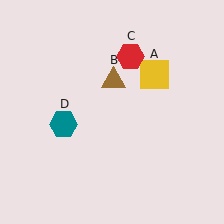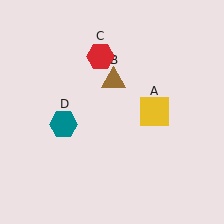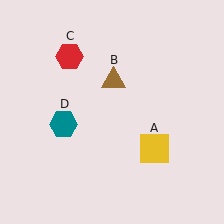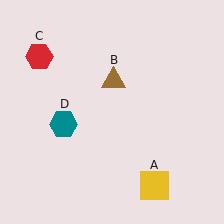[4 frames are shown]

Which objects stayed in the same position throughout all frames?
Brown triangle (object B) and teal hexagon (object D) remained stationary.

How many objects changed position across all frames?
2 objects changed position: yellow square (object A), red hexagon (object C).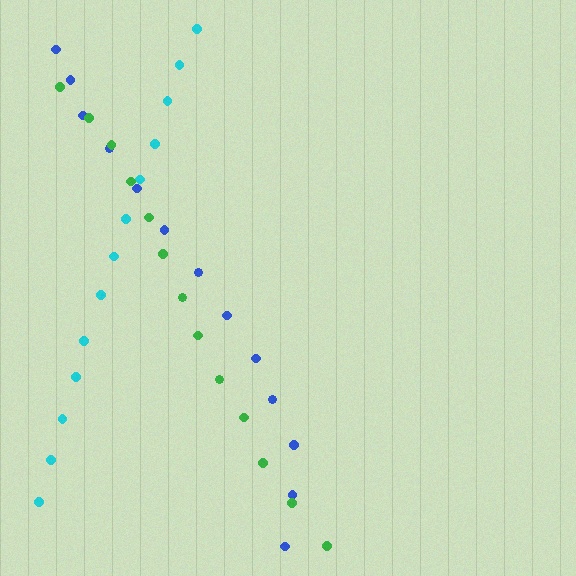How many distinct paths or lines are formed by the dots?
There are 3 distinct paths.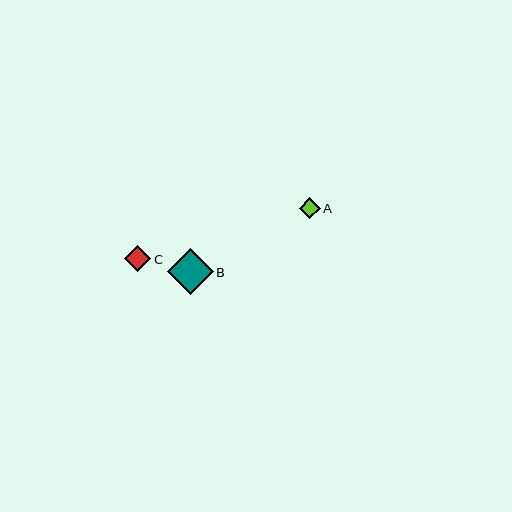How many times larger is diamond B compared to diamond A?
Diamond B is approximately 2.2 times the size of diamond A.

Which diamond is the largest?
Diamond B is the largest with a size of approximately 46 pixels.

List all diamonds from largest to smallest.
From largest to smallest: B, C, A.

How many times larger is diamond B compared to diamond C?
Diamond B is approximately 1.8 times the size of diamond C.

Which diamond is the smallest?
Diamond A is the smallest with a size of approximately 21 pixels.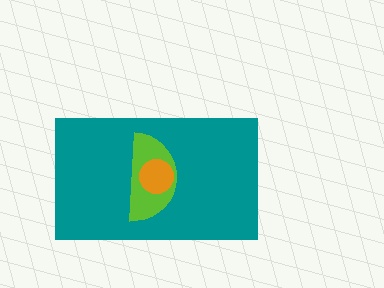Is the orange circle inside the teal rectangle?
Yes.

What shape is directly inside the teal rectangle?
The lime semicircle.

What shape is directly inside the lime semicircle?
The orange circle.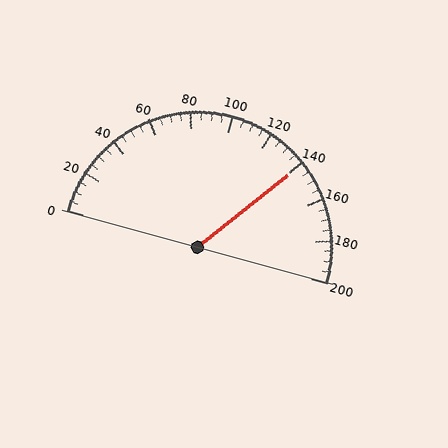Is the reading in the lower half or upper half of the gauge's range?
The reading is in the upper half of the range (0 to 200).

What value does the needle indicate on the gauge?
The needle indicates approximately 140.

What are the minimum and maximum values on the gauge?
The gauge ranges from 0 to 200.